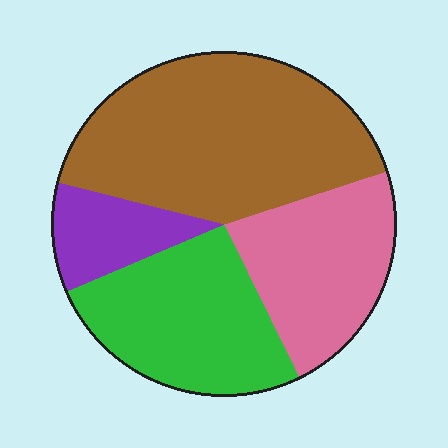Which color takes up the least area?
Purple, at roughly 10%.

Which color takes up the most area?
Brown, at roughly 40%.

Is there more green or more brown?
Brown.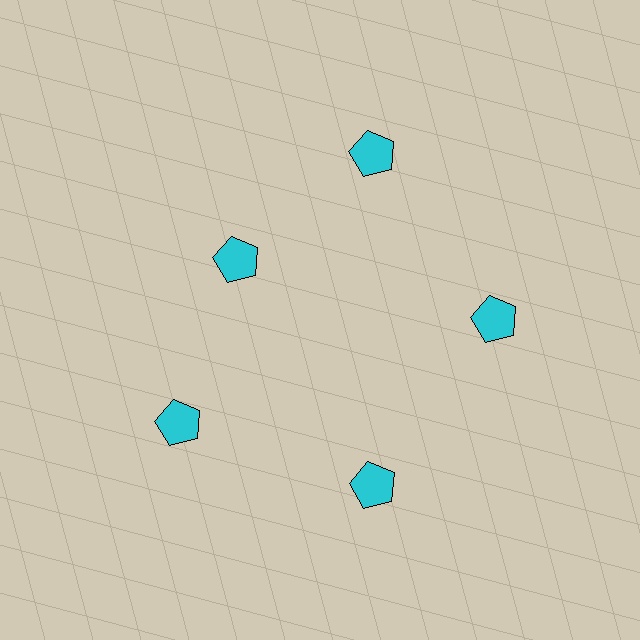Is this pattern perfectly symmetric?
No. The 5 cyan pentagons are arranged in a ring, but one element near the 10 o'clock position is pulled inward toward the center, breaking the 5-fold rotational symmetry.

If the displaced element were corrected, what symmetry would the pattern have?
It would have 5-fold rotational symmetry — the pattern would map onto itself every 72 degrees.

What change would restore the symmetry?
The symmetry would be restored by moving it outward, back onto the ring so that all 5 pentagons sit at equal angles and equal distance from the center.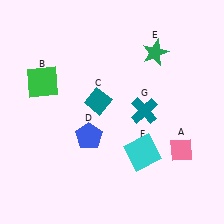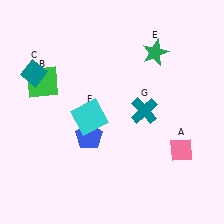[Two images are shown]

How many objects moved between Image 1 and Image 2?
2 objects moved between the two images.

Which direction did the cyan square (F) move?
The cyan square (F) moved left.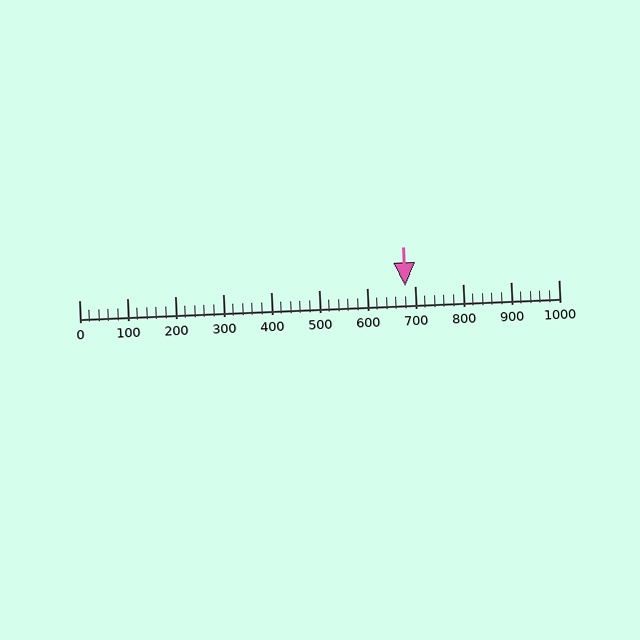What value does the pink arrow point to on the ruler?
The pink arrow points to approximately 680.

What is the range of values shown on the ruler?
The ruler shows values from 0 to 1000.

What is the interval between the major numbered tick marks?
The major tick marks are spaced 100 units apart.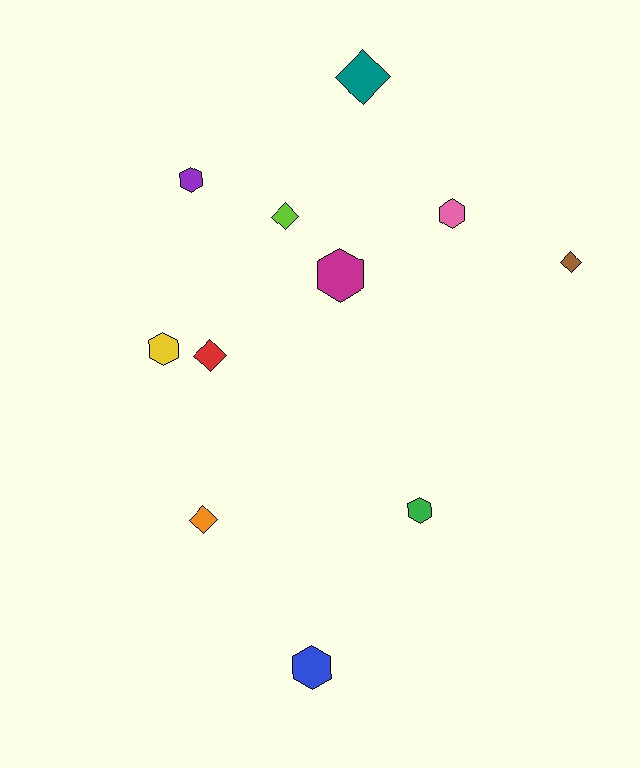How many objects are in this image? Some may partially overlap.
There are 11 objects.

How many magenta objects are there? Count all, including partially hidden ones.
There is 1 magenta object.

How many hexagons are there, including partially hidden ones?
There are 6 hexagons.